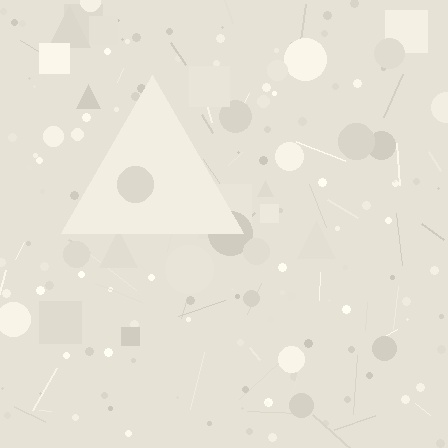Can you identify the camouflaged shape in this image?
The camouflaged shape is a triangle.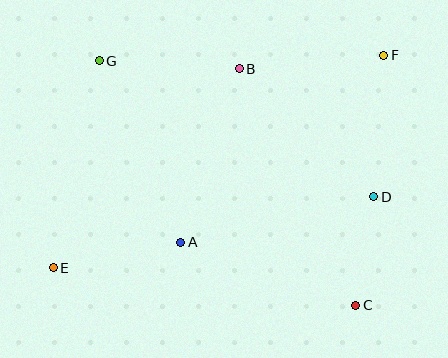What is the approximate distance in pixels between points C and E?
The distance between C and E is approximately 305 pixels.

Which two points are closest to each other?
Points C and D are closest to each other.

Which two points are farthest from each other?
Points E and F are farthest from each other.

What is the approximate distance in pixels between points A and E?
The distance between A and E is approximately 130 pixels.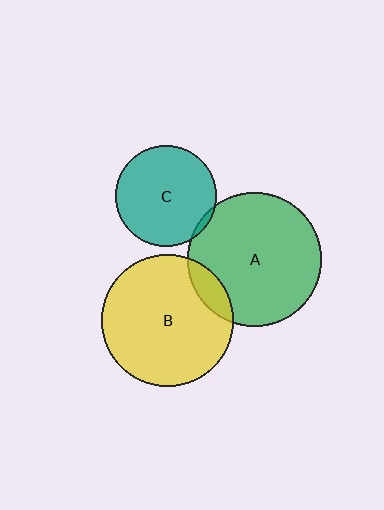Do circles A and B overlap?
Yes.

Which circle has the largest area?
Circle A (green).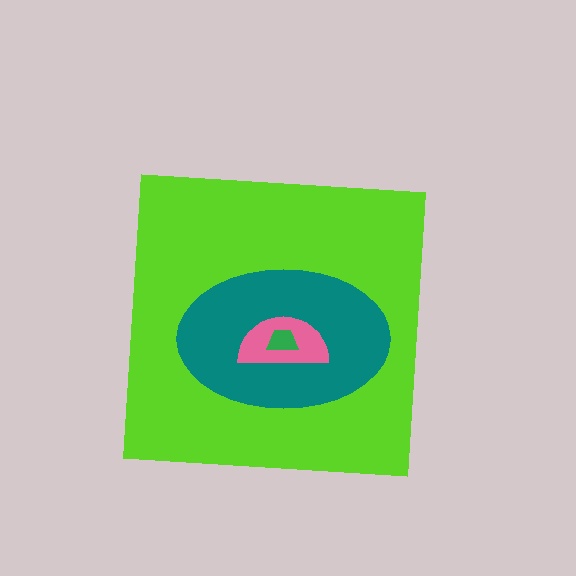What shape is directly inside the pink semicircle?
The green trapezoid.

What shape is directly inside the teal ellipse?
The pink semicircle.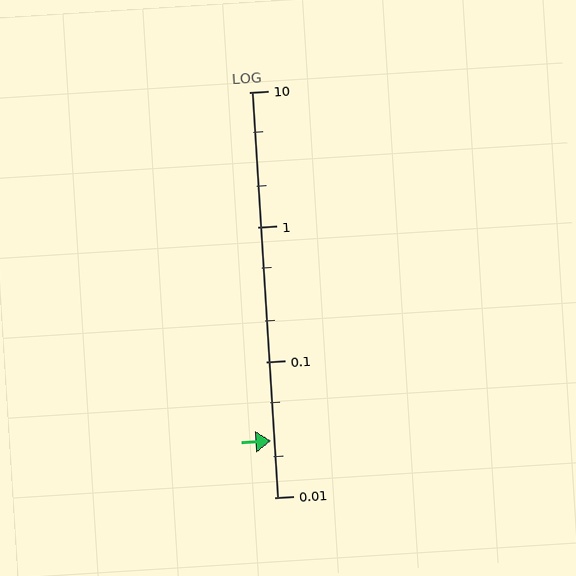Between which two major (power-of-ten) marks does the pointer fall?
The pointer is between 0.01 and 0.1.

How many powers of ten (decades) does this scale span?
The scale spans 3 decades, from 0.01 to 10.